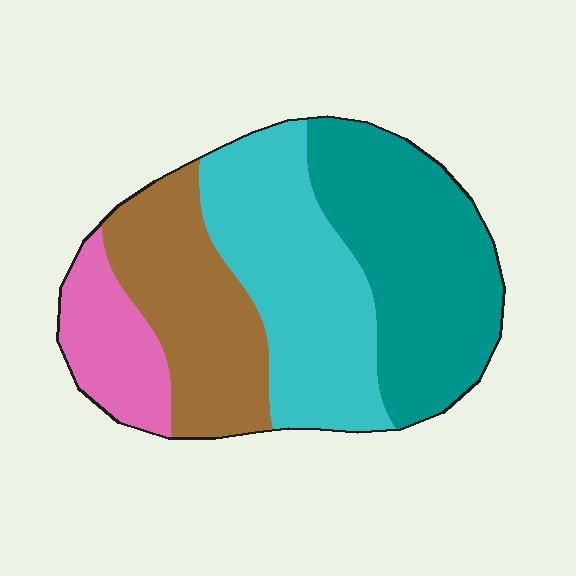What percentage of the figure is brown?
Brown covers about 25% of the figure.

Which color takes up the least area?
Pink, at roughly 10%.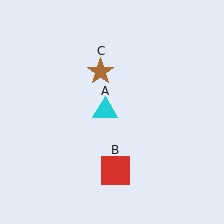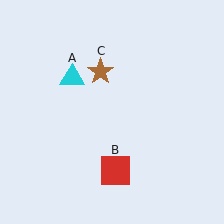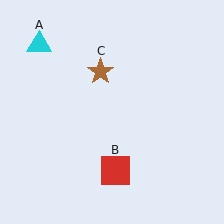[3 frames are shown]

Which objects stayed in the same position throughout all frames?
Red square (object B) and brown star (object C) remained stationary.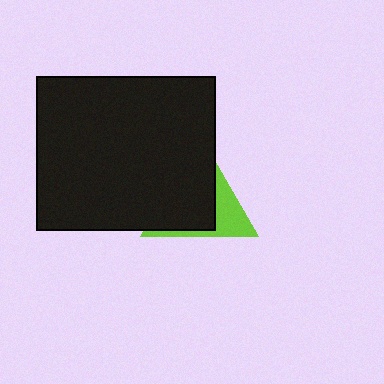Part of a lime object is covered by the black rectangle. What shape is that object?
It is a triangle.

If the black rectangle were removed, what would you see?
You would see the complete lime triangle.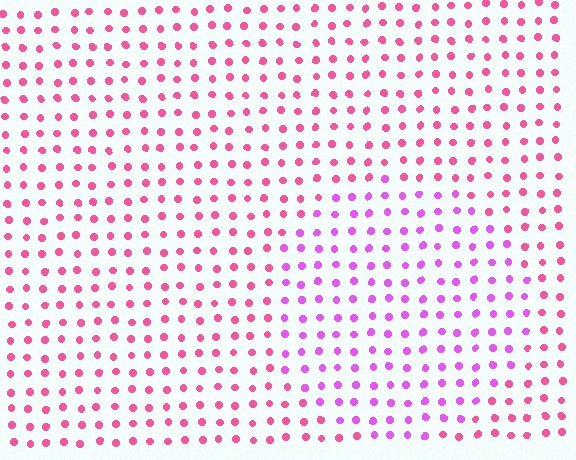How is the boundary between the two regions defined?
The boundary is defined purely by a slight shift in hue (about 38 degrees). Spacing, size, and orientation are identical on both sides.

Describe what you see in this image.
The image is filled with small pink elements in a uniform arrangement. A circle-shaped region is visible where the elements are tinted to a slightly different hue, forming a subtle color boundary.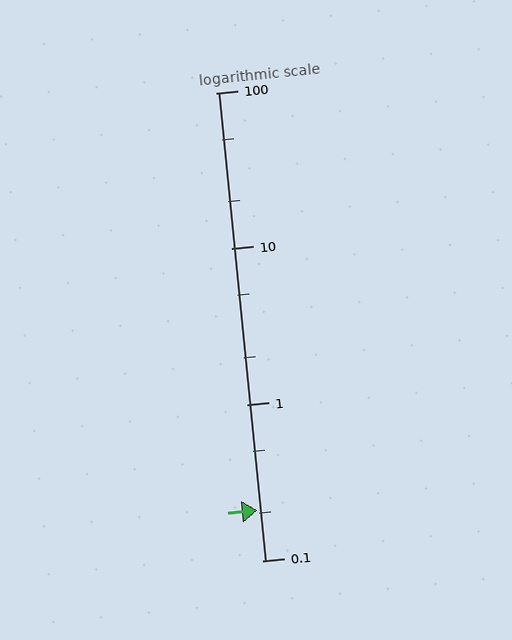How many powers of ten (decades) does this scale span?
The scale spans 3 decades, from 0.1 to 100.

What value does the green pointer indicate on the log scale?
The pointer indicates approximately 0.21.